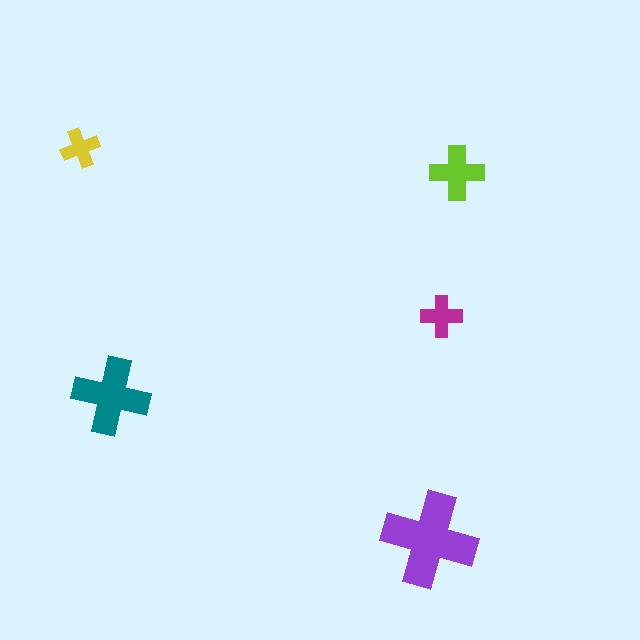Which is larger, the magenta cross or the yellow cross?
The magenta one.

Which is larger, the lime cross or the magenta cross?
The lime one.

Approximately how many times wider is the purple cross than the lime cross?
About 2 times wider.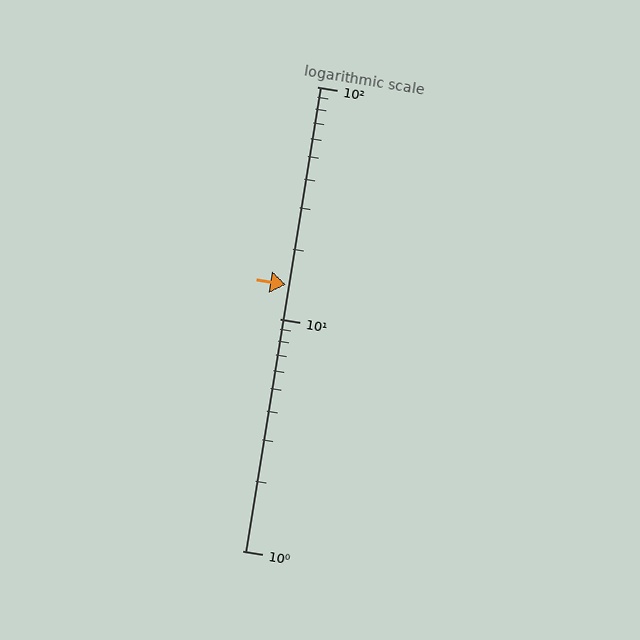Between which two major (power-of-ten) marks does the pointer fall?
The pointer is between 10 and 100.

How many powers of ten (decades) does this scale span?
The scale spans 2 decades, from 1 to 100.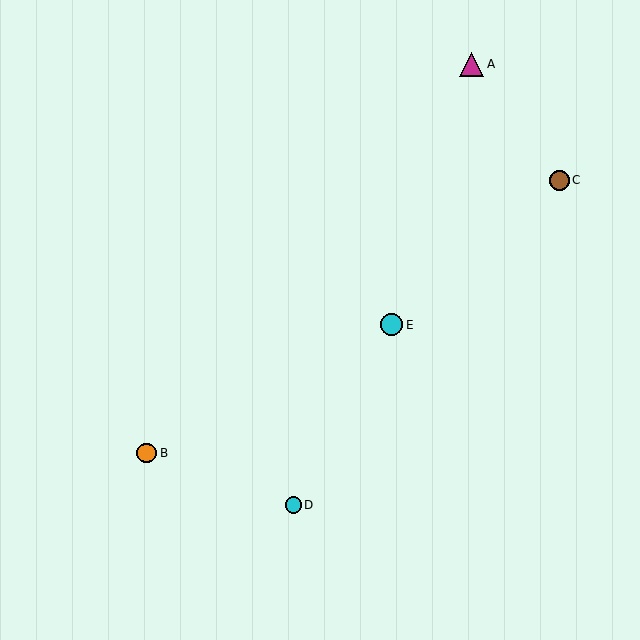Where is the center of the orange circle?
The center of the orange circle is at (147, 453).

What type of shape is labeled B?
Shape B is an orange circle.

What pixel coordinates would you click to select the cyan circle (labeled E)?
Click at (392, 325) to select the cyan circle E.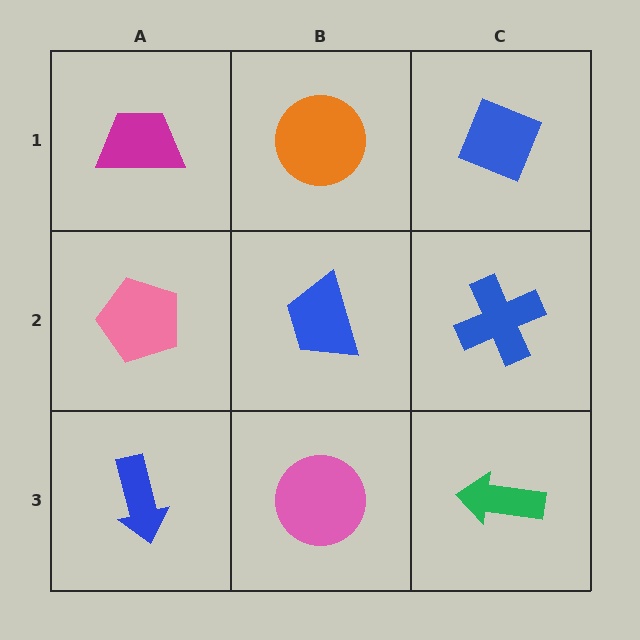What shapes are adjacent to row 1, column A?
A pink pentagon (row 2, column A), an orange circle (row 1, column B).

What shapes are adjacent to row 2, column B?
An orange circle (row 1, column B), a pink circle (row 3, column B), a pink pentagon (row 2, column A), a blue cross (row 2, column C).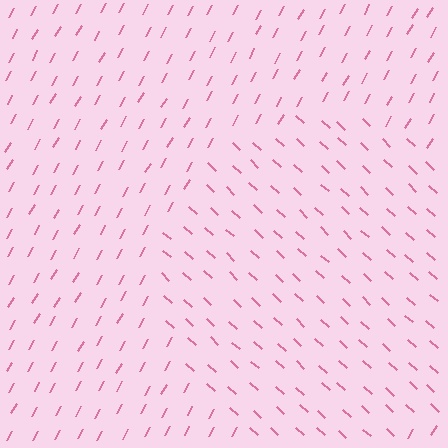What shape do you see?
I see a circle.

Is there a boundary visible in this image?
Yes, there is a texture boundary formed by a change in line orientation.